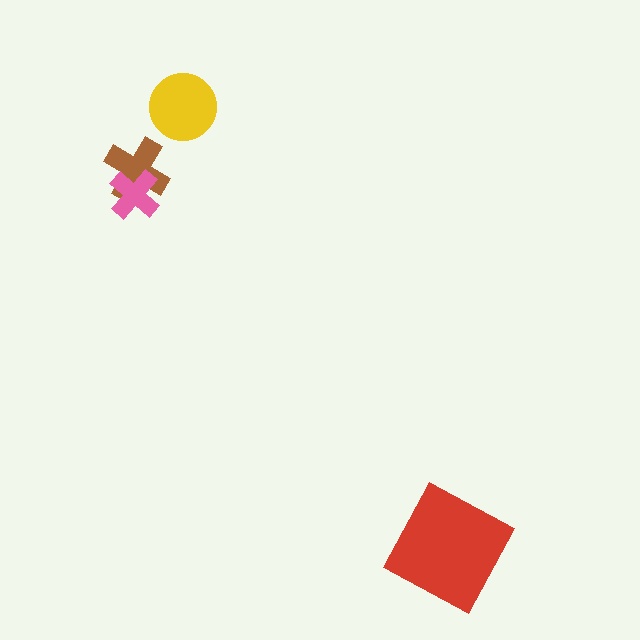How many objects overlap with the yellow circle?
0 objects overlap with the yellow circle.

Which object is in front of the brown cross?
The pink cross is in front of the brown cross.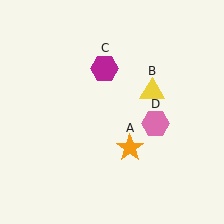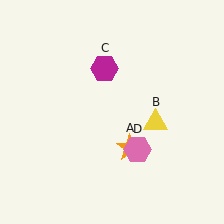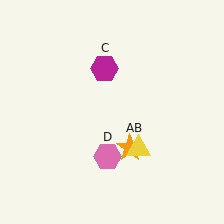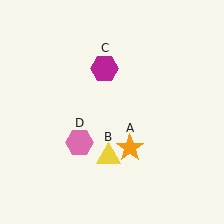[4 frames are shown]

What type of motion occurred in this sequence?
The yellow triangle (object B), pink hexagon (object D) rotated clockwise around the center of the scene.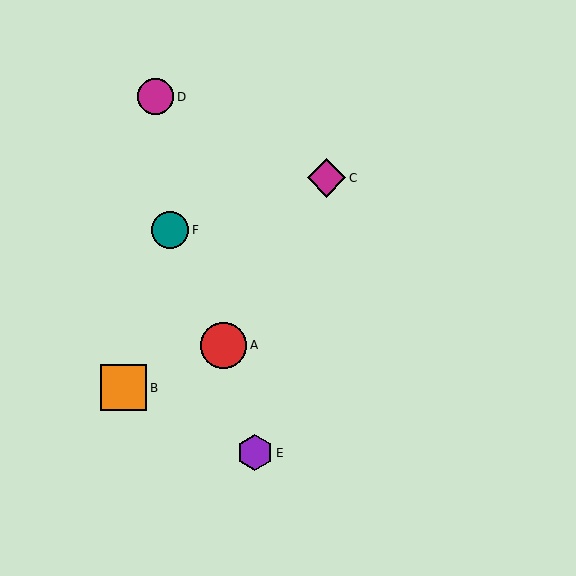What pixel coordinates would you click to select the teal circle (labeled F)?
Click at (170, 230) to select the teal circle F.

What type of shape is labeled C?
Shape C is a magenta diamond.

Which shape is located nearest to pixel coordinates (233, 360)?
The red circle (labeled A) at (224, 345) is nearest to that location.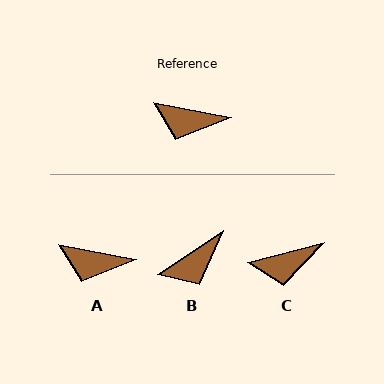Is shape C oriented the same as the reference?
No, it is off by about 26 degrees.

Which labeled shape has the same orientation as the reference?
A.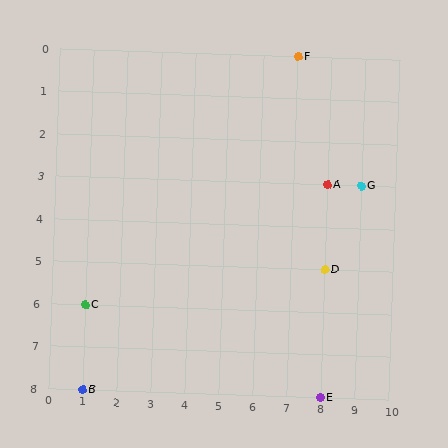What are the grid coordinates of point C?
Point C is at grid coordinates (1, 6).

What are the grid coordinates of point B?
Point B is at grid coordinates (1, 8).